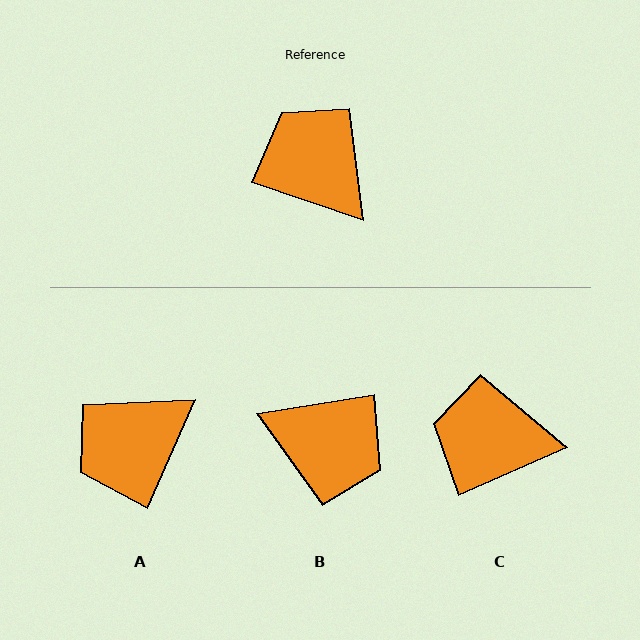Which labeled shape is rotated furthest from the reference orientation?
B, about 152 degrees away.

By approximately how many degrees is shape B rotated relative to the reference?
Approximately 152 degrees clockwise.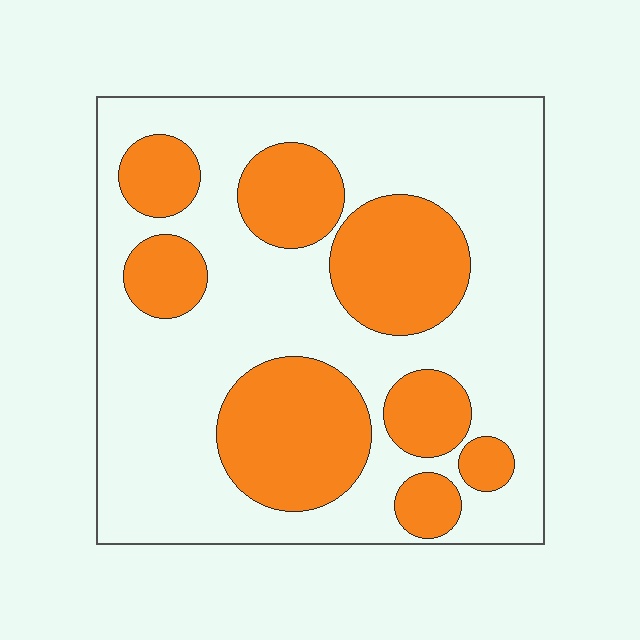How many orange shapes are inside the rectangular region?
8.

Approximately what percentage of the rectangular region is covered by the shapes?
Approximately 35%.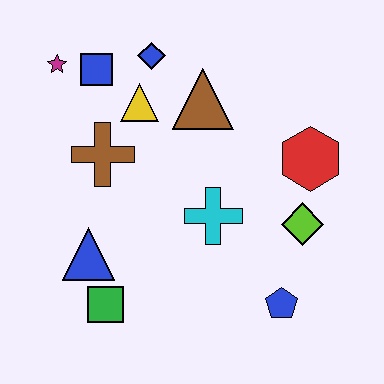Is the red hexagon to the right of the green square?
Yes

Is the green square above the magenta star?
No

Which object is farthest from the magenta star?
The blue pentagon is farthest from the magenta star.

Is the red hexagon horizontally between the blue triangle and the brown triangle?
No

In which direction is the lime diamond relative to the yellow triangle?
The lime diamond is to the right of the yellow triangle.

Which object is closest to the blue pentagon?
The lime diamond is closest to the blue pentagon.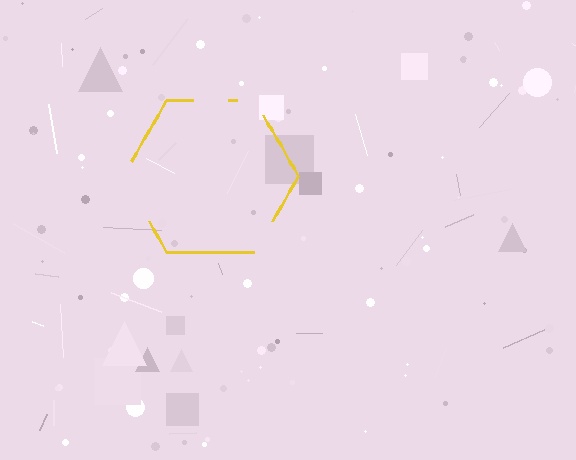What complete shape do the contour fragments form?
The contour fragments form a hexagon.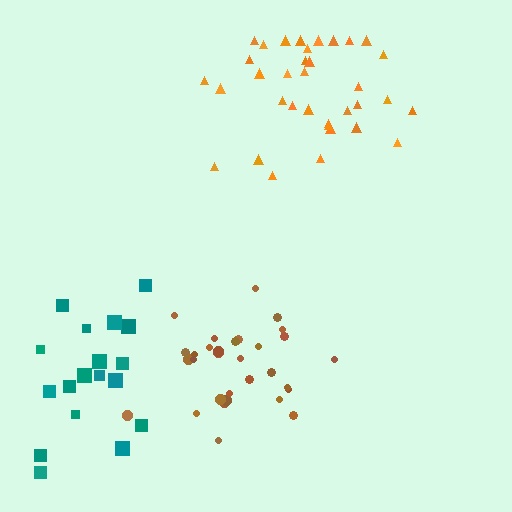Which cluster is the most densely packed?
Brown.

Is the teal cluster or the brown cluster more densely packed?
Brown.